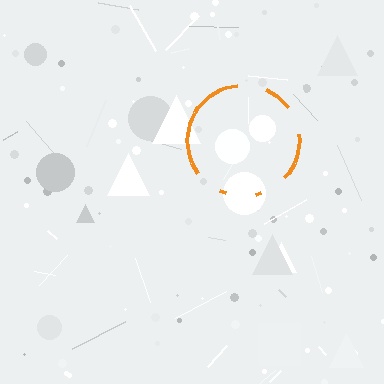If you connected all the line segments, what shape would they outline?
They would outline a circle.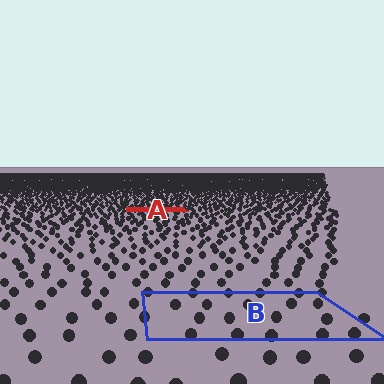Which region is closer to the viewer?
Region B is closer. The texture elements there are larger and more spread out.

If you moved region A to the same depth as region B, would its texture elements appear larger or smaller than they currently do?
They would appear larger. At a closer depth, the same texture elements are projected at a bigger on-screen size.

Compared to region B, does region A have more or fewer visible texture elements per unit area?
Region A has more texture elements per unit area — they are packed more densely because it is farther away.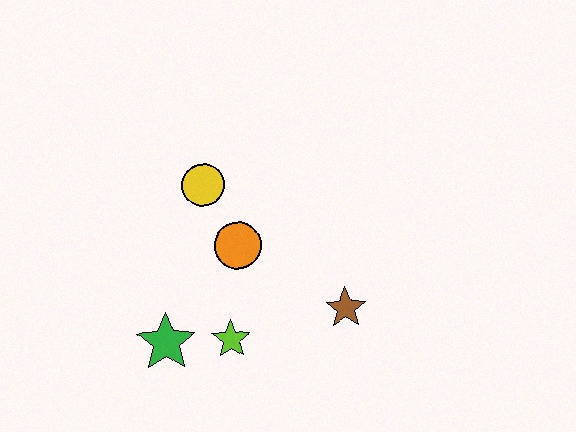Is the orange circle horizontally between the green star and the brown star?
Yes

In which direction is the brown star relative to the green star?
The brown star is to the right of the green star.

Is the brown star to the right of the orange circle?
Yes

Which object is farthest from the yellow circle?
The brown star is farthest from the yellow circle.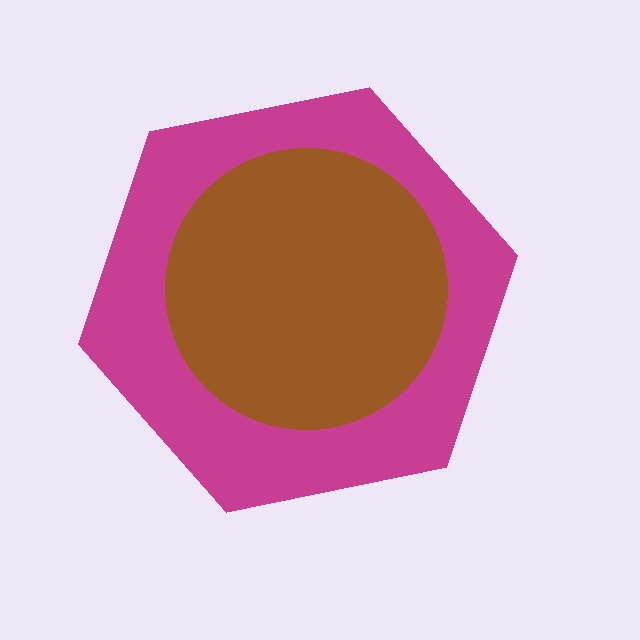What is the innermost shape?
The brown circle.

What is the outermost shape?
The magenta hexagon.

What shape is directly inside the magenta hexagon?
The brown circle.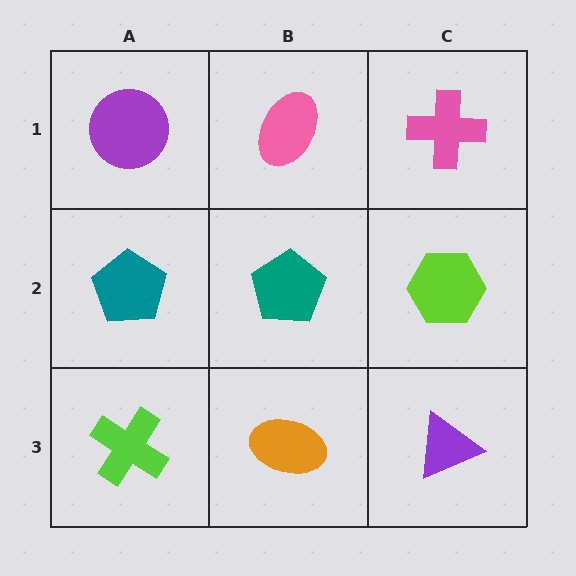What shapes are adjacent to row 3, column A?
A teal pentagon (row 2, column A), an orange ellipse (row 3, column B).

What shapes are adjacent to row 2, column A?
A purple circle (row 1, column A), a lime cross (row 3, column A), a teal pentagon (row 2, column B).